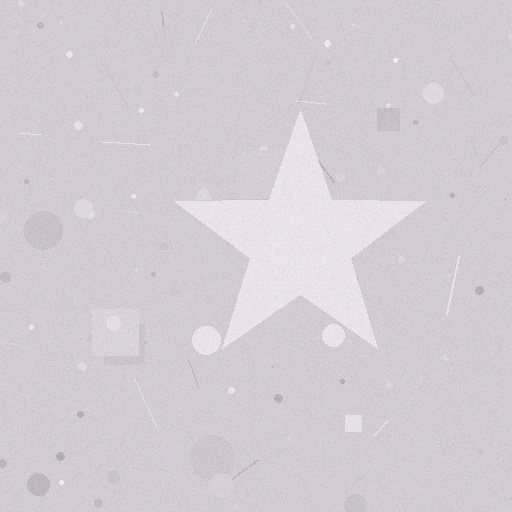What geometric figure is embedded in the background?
A star is embedded in the background.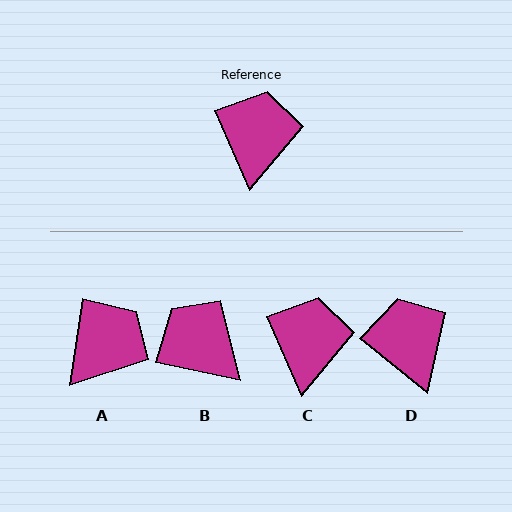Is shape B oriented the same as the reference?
No, it is off by about 54 degrees.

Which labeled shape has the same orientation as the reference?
C.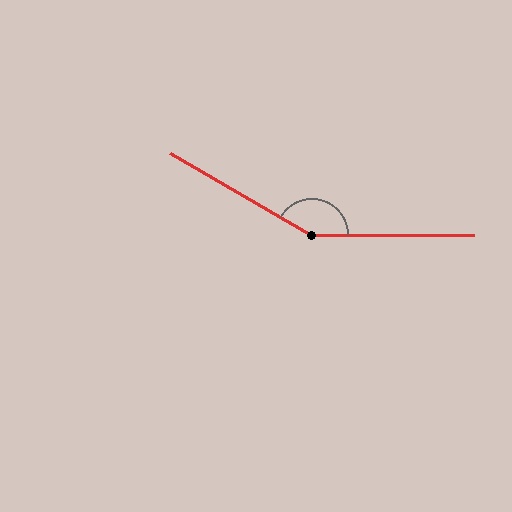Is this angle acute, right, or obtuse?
It is obtuse.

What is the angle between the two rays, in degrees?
Approximately 150 degrees.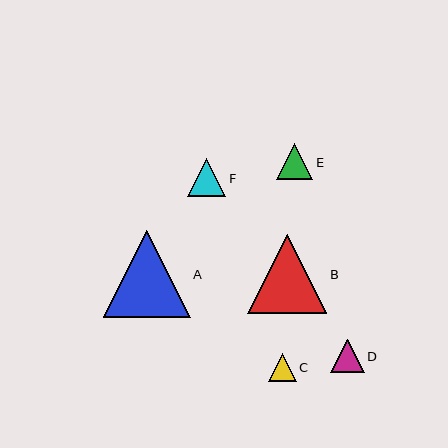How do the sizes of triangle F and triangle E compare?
Triangle F and triangle E are approximately the same size.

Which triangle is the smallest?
Triangle C is the smallest with a size of approximately 28 pixels.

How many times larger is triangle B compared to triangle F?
Triangle B is approximately 2.1 times the size of triangle F.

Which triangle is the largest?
Triangle A is the largest with a size of approximately 87 pixels.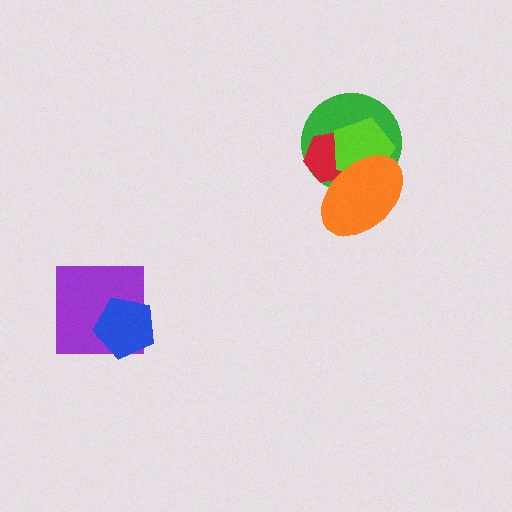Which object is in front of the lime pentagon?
The orange ellipse is in front of the lime pentagon.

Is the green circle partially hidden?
Yes, it is partially covered by another shape.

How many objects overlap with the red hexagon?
3 objects overlap with the red hexagon.